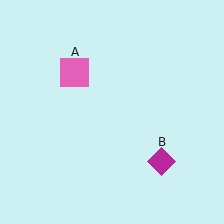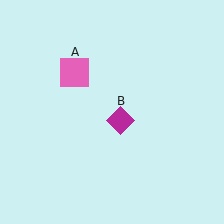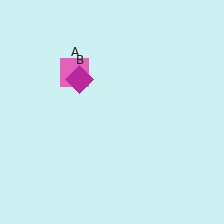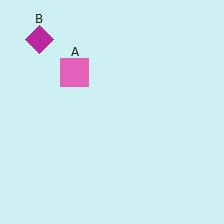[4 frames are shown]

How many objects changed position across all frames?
1 object changed position: magenta diamond (object B).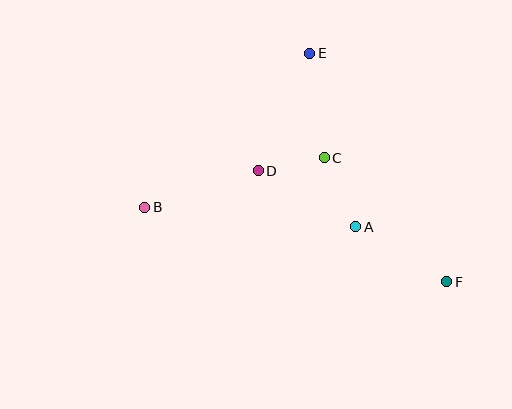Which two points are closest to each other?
Points C and D are closest to each other.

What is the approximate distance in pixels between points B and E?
The distance between B and E is approximately 226 pixels.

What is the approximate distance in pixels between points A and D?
The distance between A and D is approximately 113 pixels.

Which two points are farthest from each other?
Points B and F are farthest from each other.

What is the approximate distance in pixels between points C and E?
The distance between C and E is approximately 106 pixels.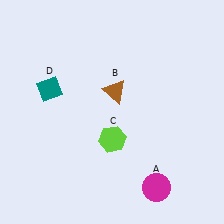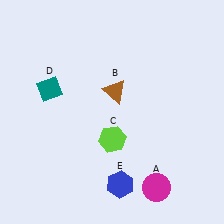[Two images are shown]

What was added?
A blue hexagon (E) was added in Image 2.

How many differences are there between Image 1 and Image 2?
There is 1 difference between the two images.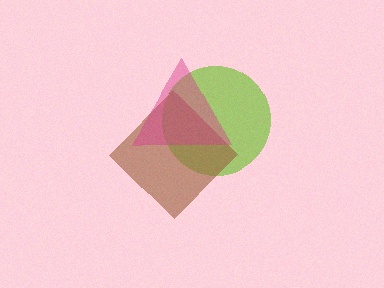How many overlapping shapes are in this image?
There are 3 overlapping shapes in the image.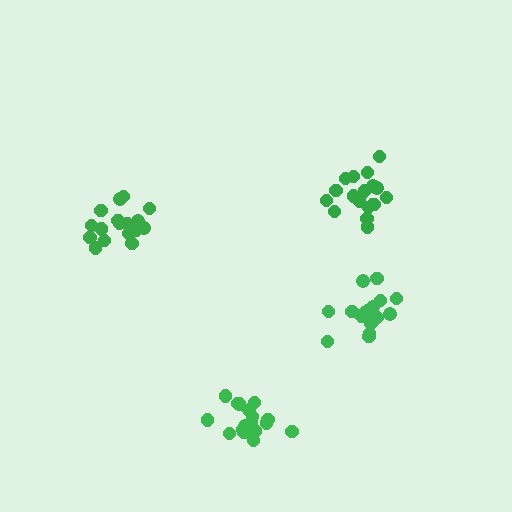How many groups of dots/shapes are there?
There are 4 groups.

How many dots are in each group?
Group 1: 19 dots, Group 2: 17 dots, Group 3: 19 dots, Group 4: 17 dots (72 total).